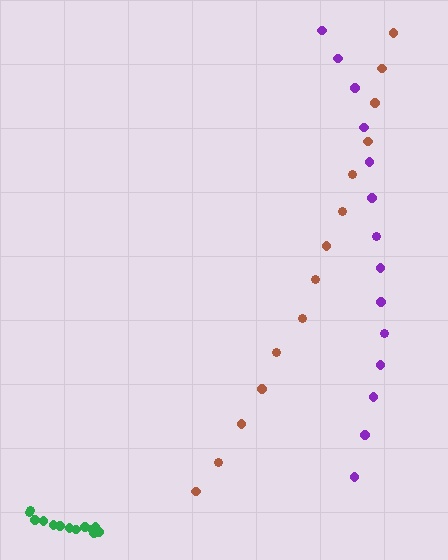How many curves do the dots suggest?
There are 3 distinct paths.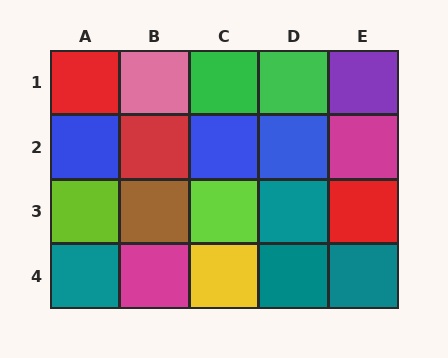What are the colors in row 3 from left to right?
Lime, brown, lime, teal, red.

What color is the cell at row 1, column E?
Purple.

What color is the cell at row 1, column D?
Green.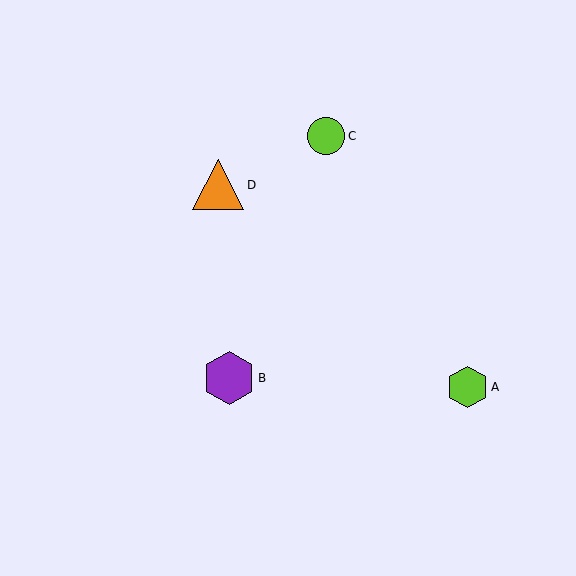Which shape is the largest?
The purple hexagon (labeled B) is the largest.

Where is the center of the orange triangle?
The center of the orange triangle is at (218, 185).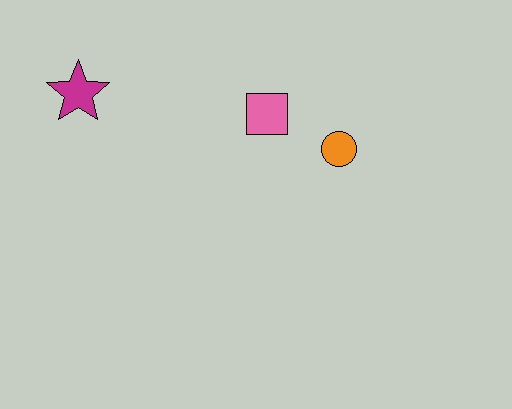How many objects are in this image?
There are 3 objects.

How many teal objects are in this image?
There are no teal objects.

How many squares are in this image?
There is 1 square.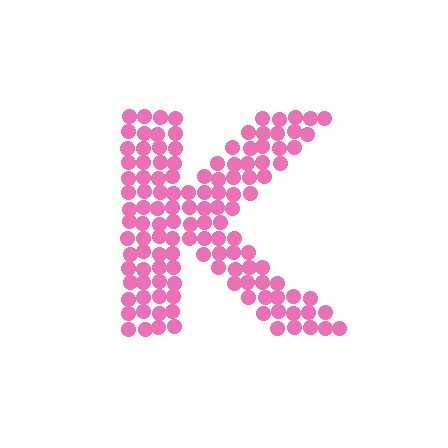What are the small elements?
The small elements are circles.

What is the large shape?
The large shape is the letter K.